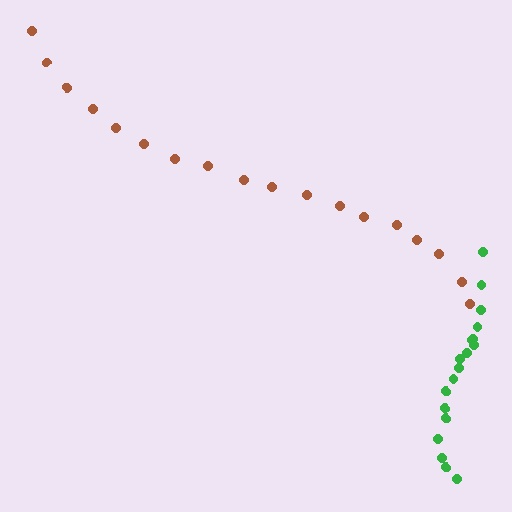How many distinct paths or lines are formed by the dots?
There are 2 distinct paths.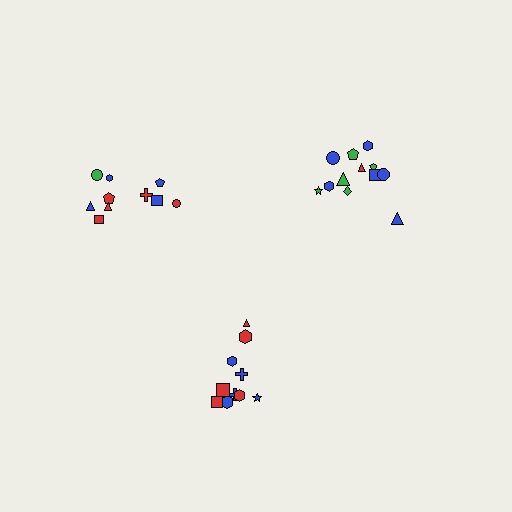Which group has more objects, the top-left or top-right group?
The top-right group.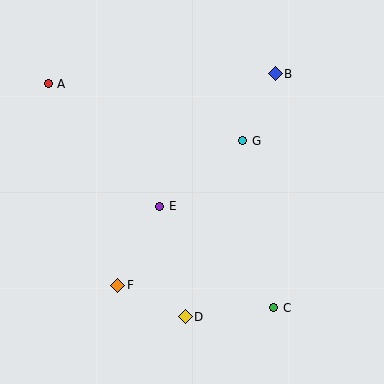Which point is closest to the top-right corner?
Point B is closest to the top-right corner.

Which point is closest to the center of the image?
Point E at (160, 206) is closest to the center.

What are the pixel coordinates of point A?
Point A is at (48, 84).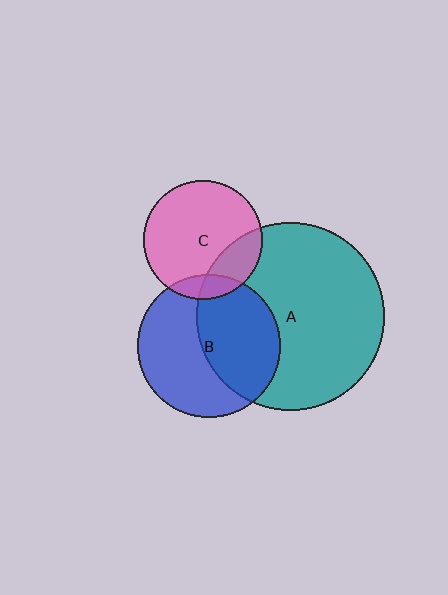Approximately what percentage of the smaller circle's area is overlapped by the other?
Approximately 20%.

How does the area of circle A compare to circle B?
Approximately 1.7 times.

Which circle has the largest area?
Circle A (teal).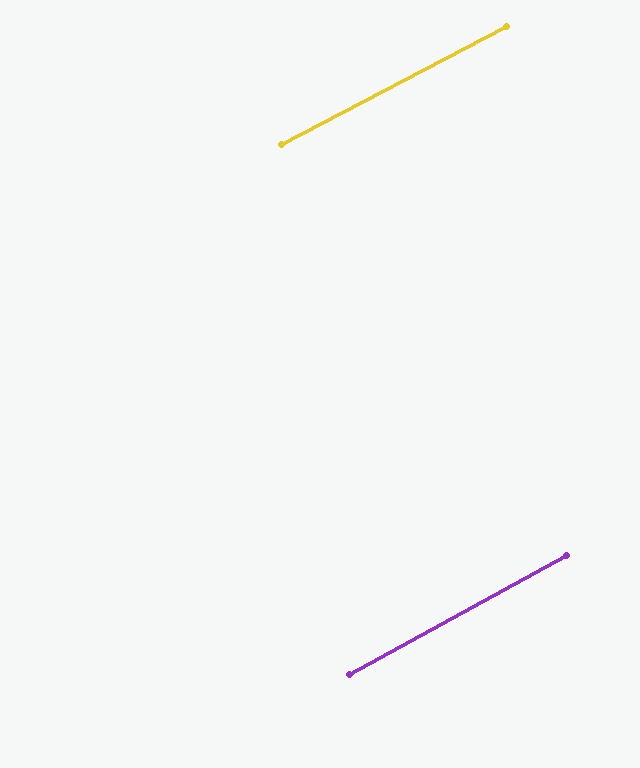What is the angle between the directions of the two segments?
Approximately 1 degree.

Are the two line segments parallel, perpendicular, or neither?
Parallel — their directions differ by only 0.8°.